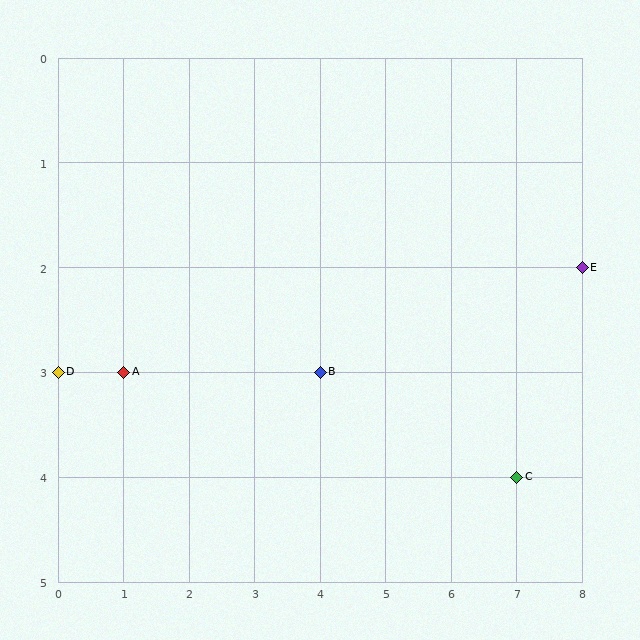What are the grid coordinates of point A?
Point A is at grid coordinates (1, 3).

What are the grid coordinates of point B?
Point B is at grid coordinates (4, 3).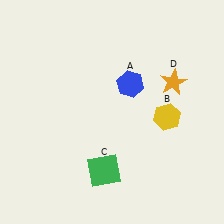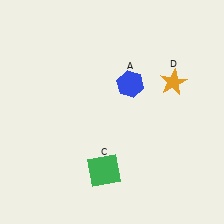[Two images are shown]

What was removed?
The yellow hexagon (B) was removed in Image 2.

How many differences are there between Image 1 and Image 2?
There is 1 difference between the two images.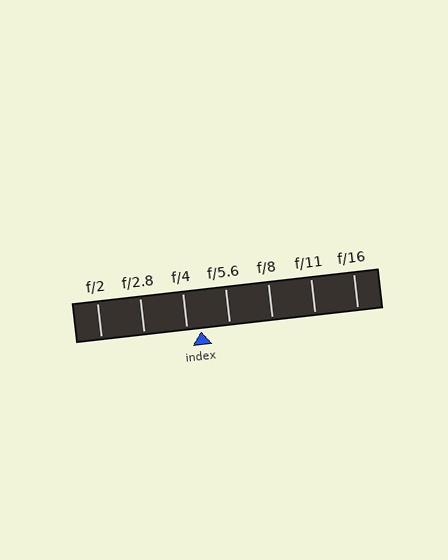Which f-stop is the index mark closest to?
The index mark is closest to f/4.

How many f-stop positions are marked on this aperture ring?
There are 7 f-stop positions marked.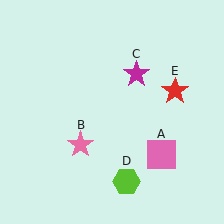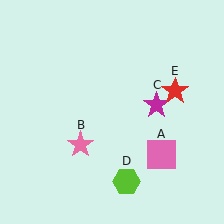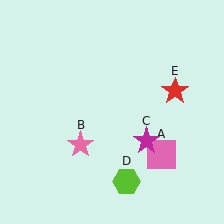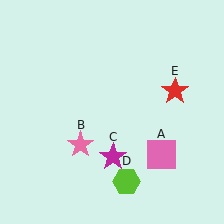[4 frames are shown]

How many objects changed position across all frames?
1 object changed position: magenta star (object C).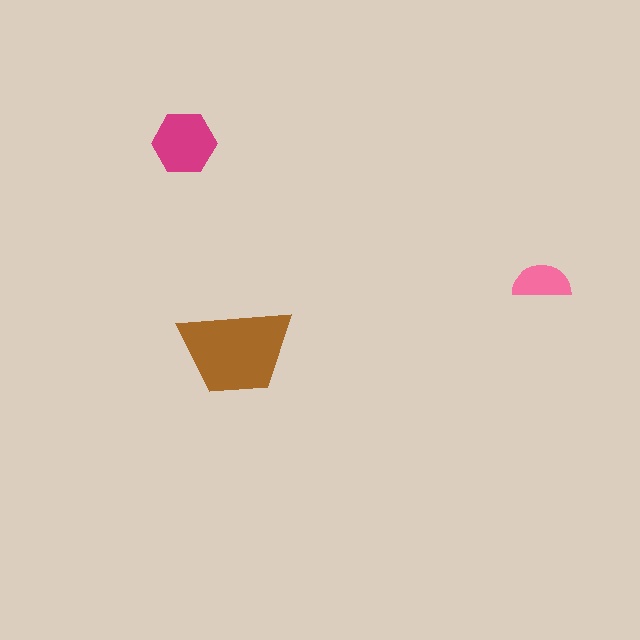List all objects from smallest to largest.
The pink semicircle, the magenta hexagon, the brown trapezoid.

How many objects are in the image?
There are 3 objects in the image.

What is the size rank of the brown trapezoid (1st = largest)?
1st.